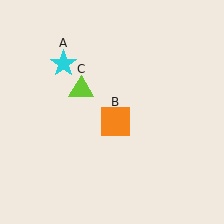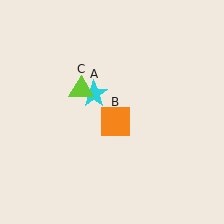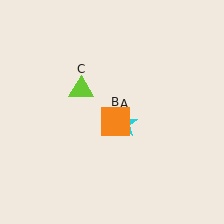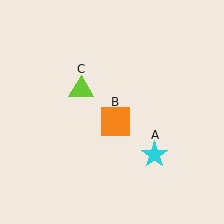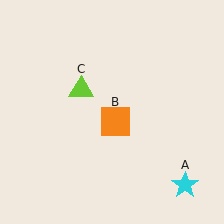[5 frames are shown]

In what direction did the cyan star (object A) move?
The cyan star (object A) moved down and to the right.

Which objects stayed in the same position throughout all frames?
Orange square (object B) and lime triangle (object C) remained stationary.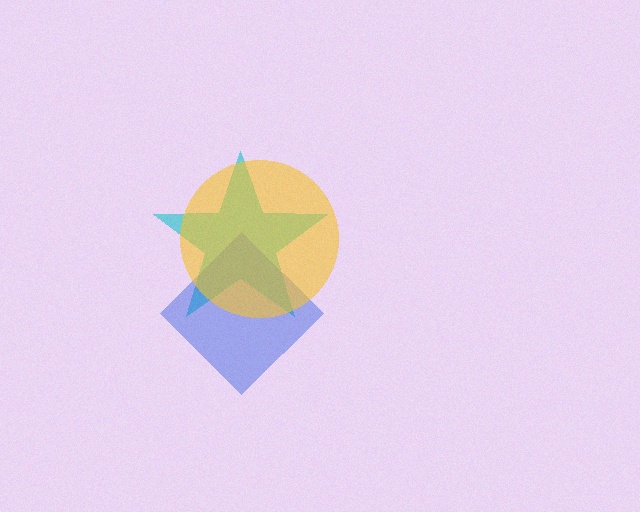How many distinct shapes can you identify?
There are 3 distinct shapes: a cyan star, a blue diamond, a yellow circle.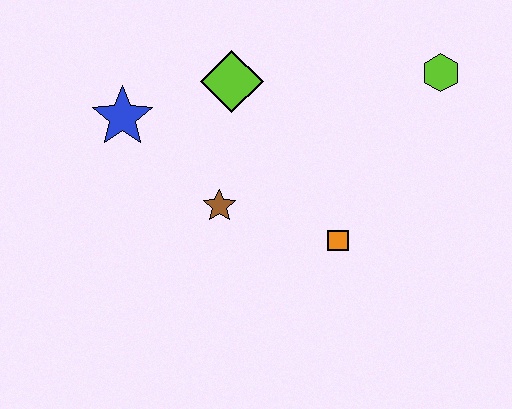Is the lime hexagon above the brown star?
Yes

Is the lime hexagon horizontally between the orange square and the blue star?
No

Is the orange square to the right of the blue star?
Yes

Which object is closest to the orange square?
The brown star is closest to the orange square.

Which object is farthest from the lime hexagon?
The blue star is farthest from the lime hexagon.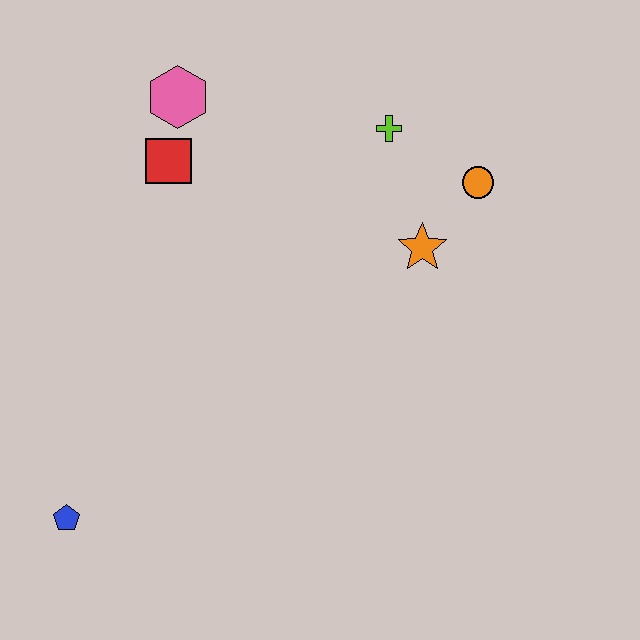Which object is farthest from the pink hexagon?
The blue pentagon is farthest from the pink hexagon.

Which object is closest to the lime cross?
The orange circle is closest to the lime cross.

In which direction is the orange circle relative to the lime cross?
The orange circle is to the right of the lime cross.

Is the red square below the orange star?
No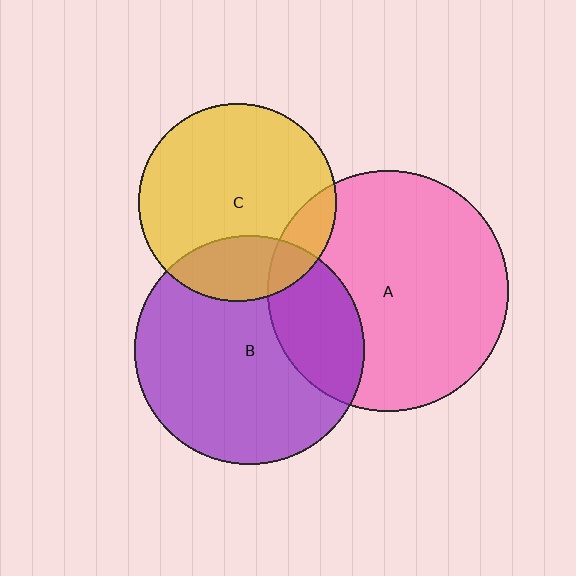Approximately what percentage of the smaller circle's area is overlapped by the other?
Approximately 15%.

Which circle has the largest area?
Circle A (pink).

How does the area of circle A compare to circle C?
Approximately 1.5 times.